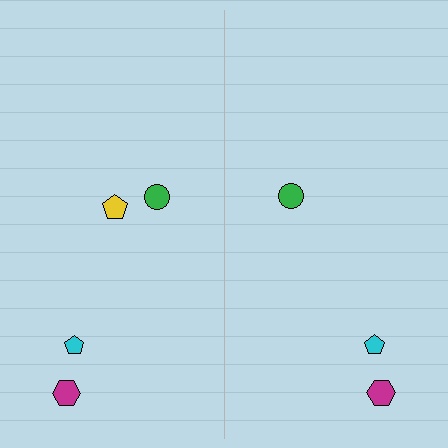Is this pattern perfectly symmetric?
No, the pattern is not perfectly symmetric. A yellow pentagon is missing from the right side.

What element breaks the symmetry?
A yellow pentagon is missing from the right side.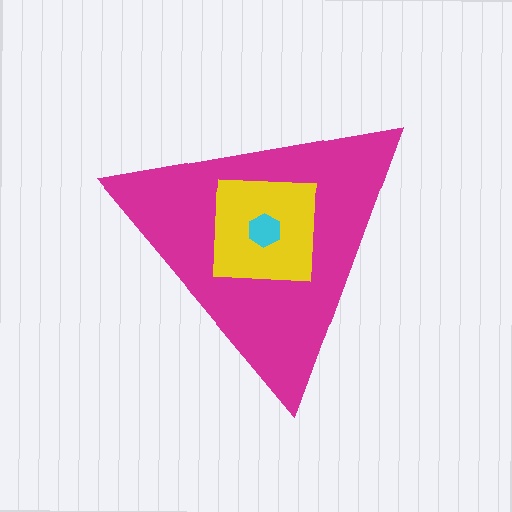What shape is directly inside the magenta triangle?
The yellow square.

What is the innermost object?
The cyan hexagon.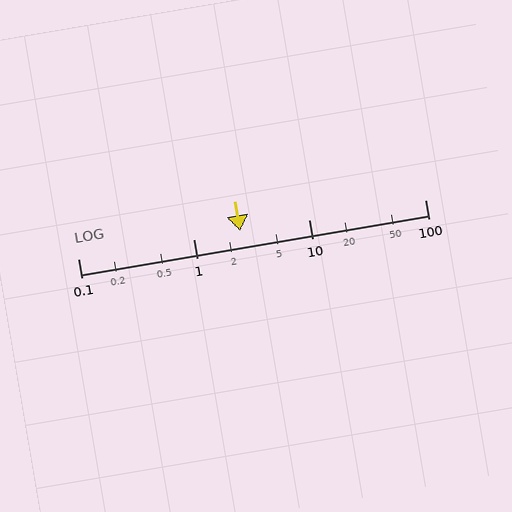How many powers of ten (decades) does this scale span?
The scale spans 3 decades, from 0.1 to 100.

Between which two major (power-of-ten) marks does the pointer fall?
The pointer is between 1 and 10.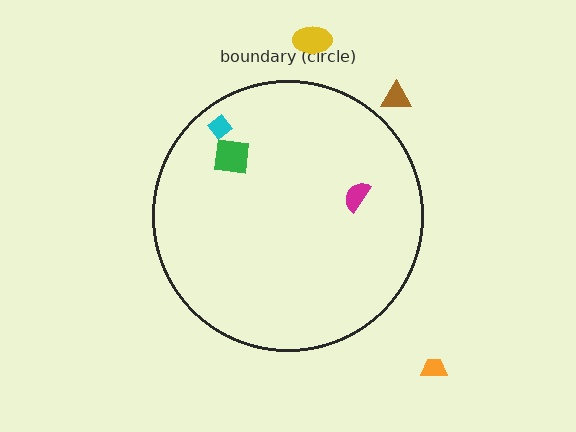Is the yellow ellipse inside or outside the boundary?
Outside.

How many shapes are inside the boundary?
3 inside, 3 outside.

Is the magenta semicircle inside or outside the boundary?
Inside.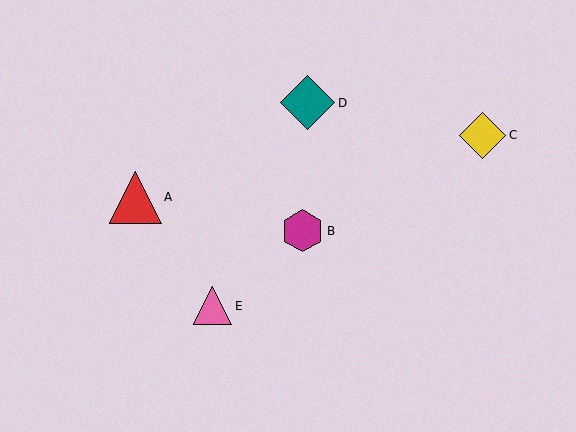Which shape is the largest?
The teal diamond (labeled D) is the largest.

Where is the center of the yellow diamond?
The center of the yellow diamond is at (482, 135).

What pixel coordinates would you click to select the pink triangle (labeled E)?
Click at (213, 306) to select the pink triangle E.